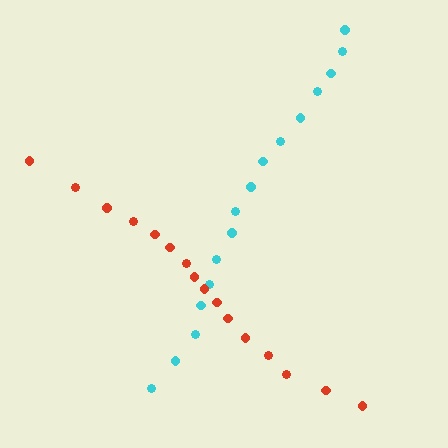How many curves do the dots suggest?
There are 2 distinct paths.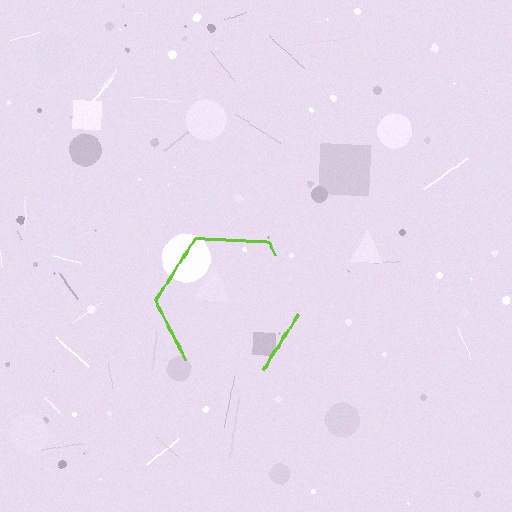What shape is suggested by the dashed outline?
The dashed outline suggests a hexagon.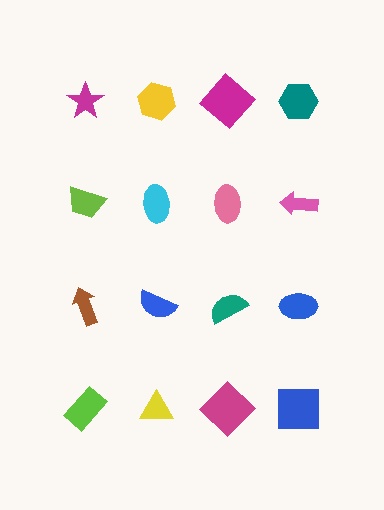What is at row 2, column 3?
A pink ellipse.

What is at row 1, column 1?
A magenta star.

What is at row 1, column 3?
A magenta diamond.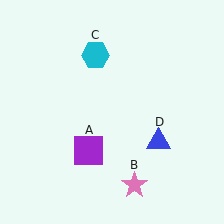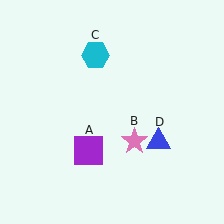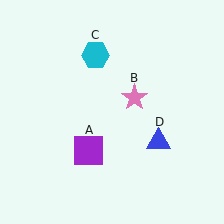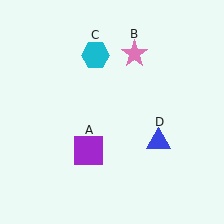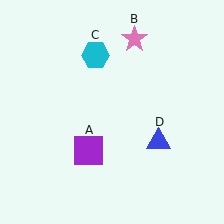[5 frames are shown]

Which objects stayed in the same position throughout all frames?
Purple square (object A) and cyan hexagon (object C) and blue triangle (object D) remained stationary.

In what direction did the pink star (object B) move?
The pink star (object B) moved up.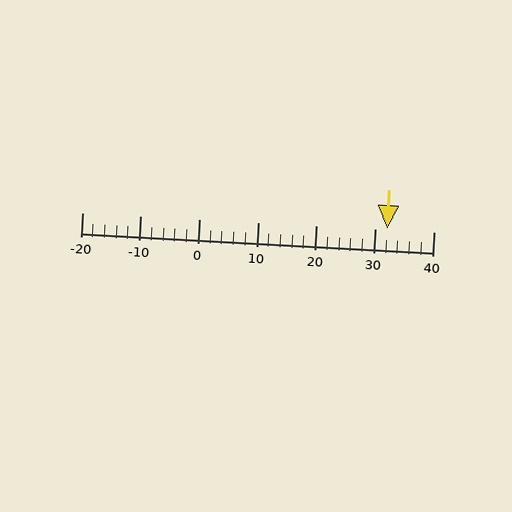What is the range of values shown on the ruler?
The ruler shows values from -20 to 40.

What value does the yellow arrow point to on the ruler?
The yellow arrow points to approximately 32.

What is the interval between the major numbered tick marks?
The major tick marks are spaced 10 units apart.